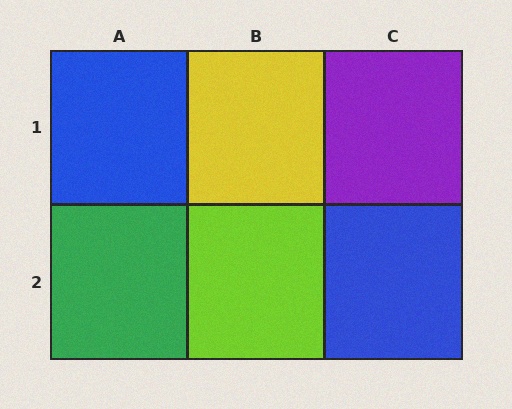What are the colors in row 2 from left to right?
Green, lime, blue.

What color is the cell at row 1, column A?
Blue.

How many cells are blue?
2 cells are blue.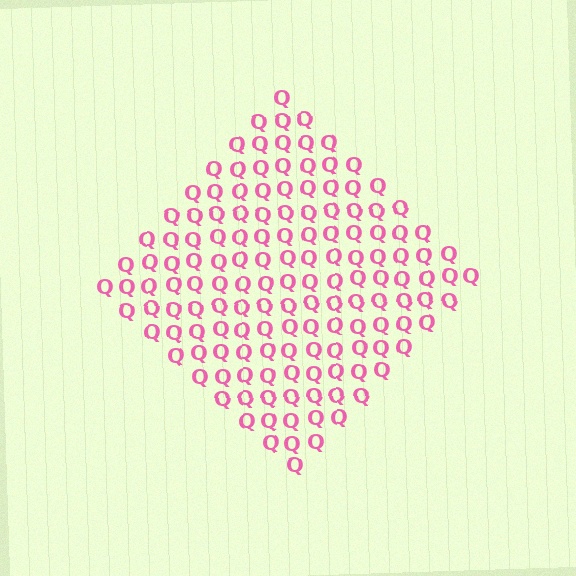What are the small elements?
The small elements are letter Q's.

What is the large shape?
The large shape is a diamond.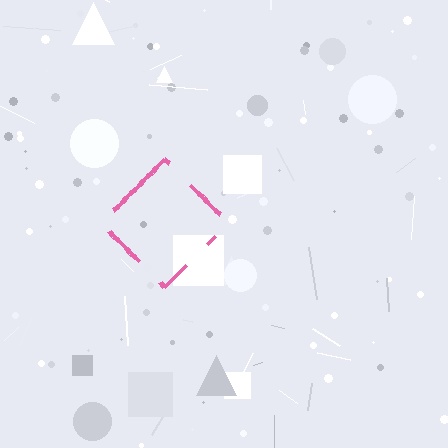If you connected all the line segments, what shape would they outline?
They would outline a diamond.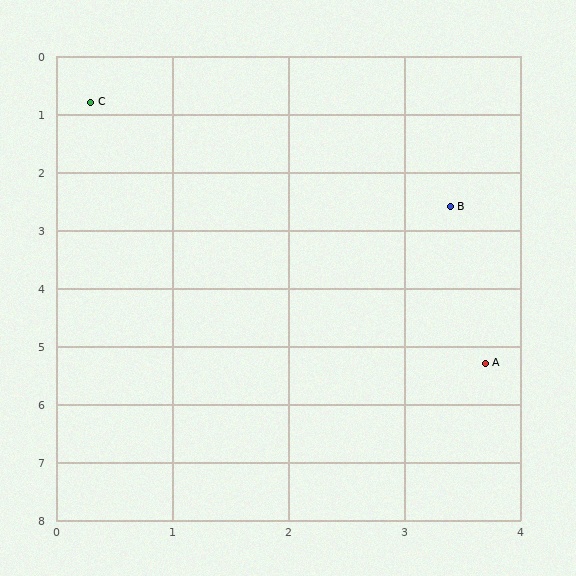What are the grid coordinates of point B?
Point B is at approximately (3.4, 2.6).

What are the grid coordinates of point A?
Point A is at approximately (3.7, 5.3).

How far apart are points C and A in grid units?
Points C and A are about 5.6 grid units apart.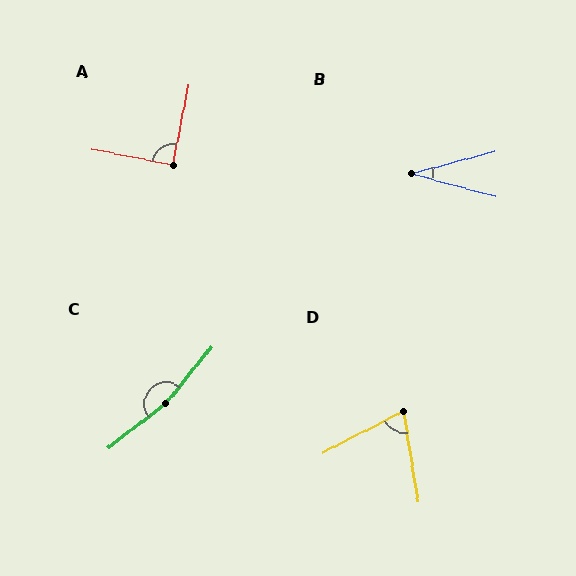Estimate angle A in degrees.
Approximately 90 degrees.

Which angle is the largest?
C, at approximately 167 degrees.